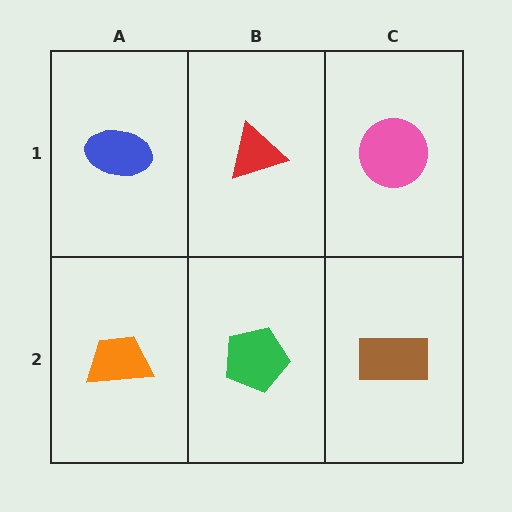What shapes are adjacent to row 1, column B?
A green pentagon (row 2, column B), a blue ellipse (row 1, column A), a pink circle (row 1, column C).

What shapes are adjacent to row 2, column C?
A pink circle (row 1, column C), a green pentagon (row 2, column B).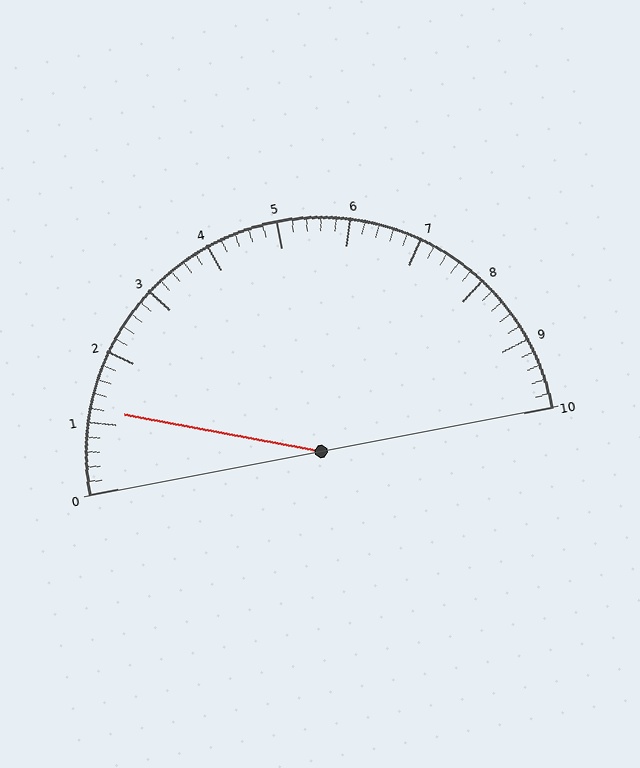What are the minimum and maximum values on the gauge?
The gauge ranges from 0 to 10.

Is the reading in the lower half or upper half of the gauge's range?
The reading is in the lower half of the range (0 to 10).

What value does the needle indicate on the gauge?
The needle indicates approximately 1.2.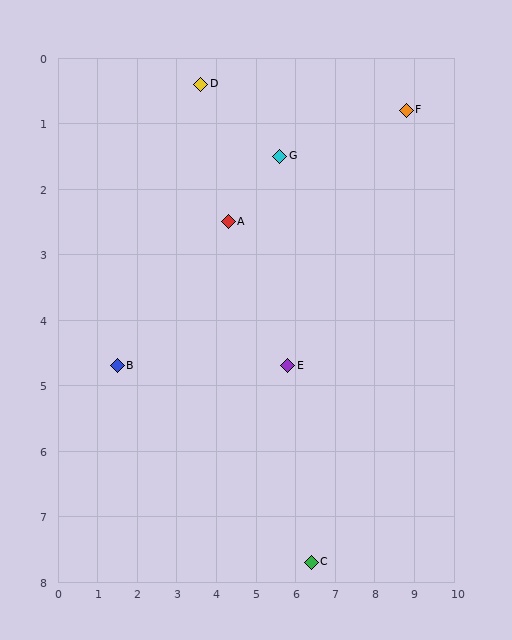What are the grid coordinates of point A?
Point A is at approximately (4.3, 2.5).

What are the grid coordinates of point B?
Point B is at approximately (1.5, 4.7).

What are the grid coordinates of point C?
Point C is at approximately (6.4, 7.7).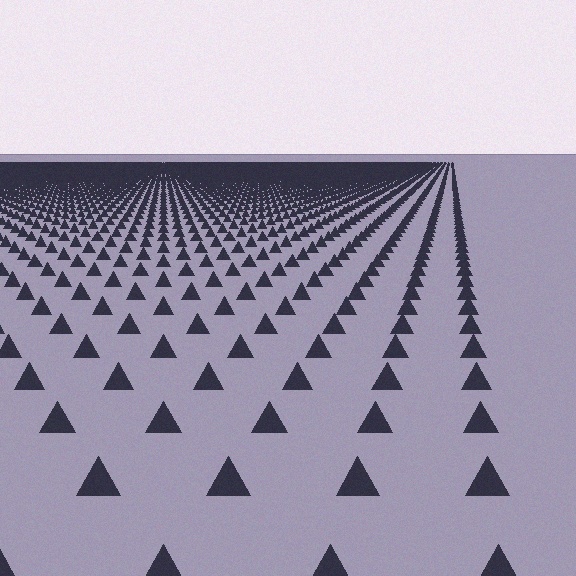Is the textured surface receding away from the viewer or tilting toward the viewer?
The surface is receding away from the viewer. Texture elements get smaller and denser toward the top.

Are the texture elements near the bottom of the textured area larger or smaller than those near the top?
Larger. Near the bottom, elements are closer to the viewer and appear at a bigger on-screen size.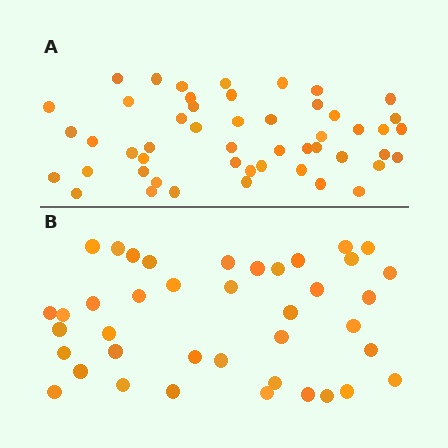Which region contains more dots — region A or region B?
Region A (the top region) has more dots.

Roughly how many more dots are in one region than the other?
Region A has roughly 10 or so more dots than region B.